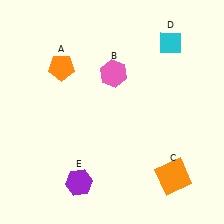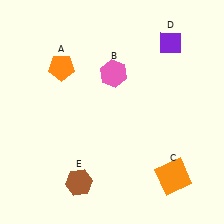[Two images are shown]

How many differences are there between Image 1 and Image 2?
There are 2 differences between the two images.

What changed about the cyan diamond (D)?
In Image 1, D is cyan. In Image 2, it changed to purple.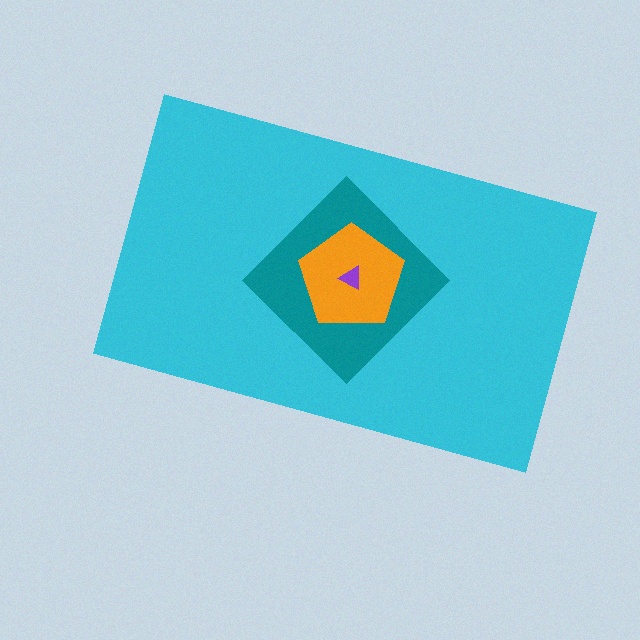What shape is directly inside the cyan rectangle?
The teal diamond.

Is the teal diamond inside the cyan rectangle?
Yes.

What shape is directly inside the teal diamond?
The orange pentagon.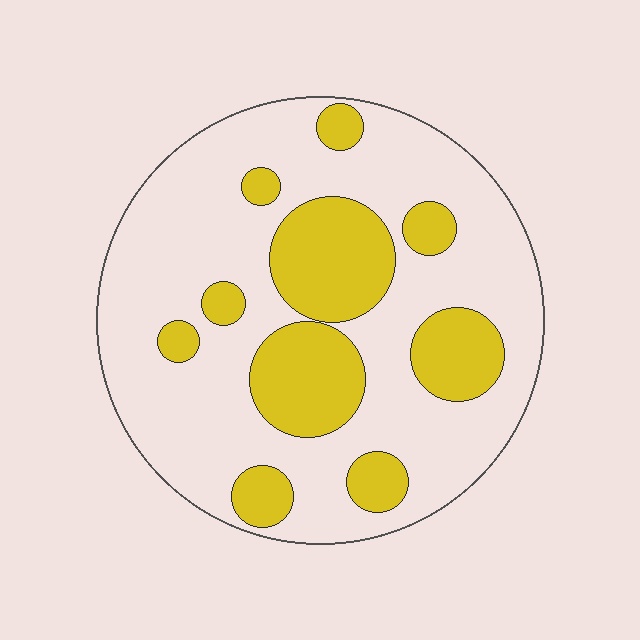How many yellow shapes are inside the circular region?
10.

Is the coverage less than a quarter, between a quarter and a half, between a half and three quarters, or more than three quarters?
Between a quarter and a half.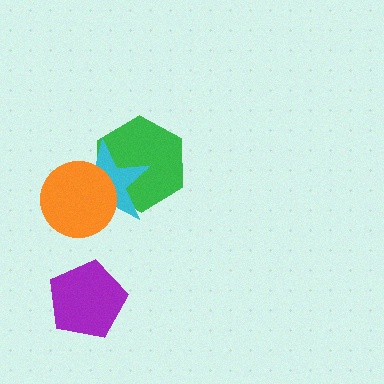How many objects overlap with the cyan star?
2 objects overlap with the cyan star.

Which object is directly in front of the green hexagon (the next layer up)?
The cyan star is directly in front of the green hexagon.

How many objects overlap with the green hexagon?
2 objects overlap with the green hexagon.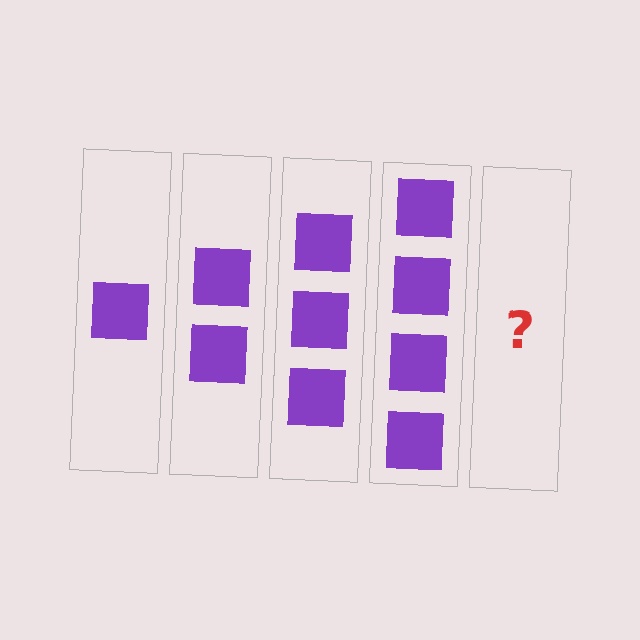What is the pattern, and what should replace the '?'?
The pattern is that each step adds one more square. The '?' should be 5 squares.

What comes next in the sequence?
The next element should be 5 squares.